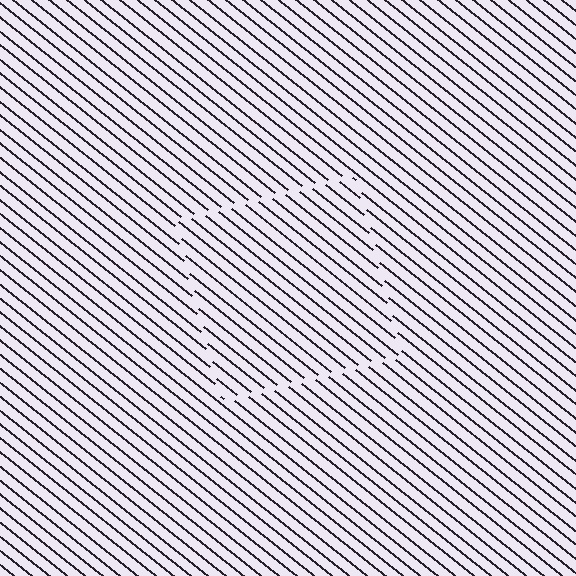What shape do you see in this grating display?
An illusory square. The interior of the shape contains the same grating, shifted by half a period — the contour is defined by the phase discontinuity where line-ends from the inner and outer gratings abut.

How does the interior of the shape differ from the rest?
The interior of the shape contains the same grating, shifted by half a period — the contour is defined by the phase discontinuity where line-ends from the inner and outer gratings abut.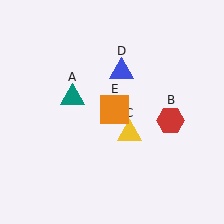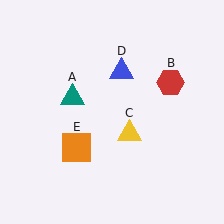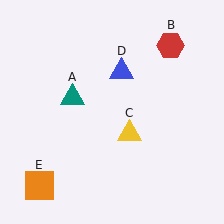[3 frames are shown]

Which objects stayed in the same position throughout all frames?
Teal triangle (object A) and yellow triangle (object C) and blue triangle (object D) remained stationary.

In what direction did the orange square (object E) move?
The orange square (object E) moved down and to the left.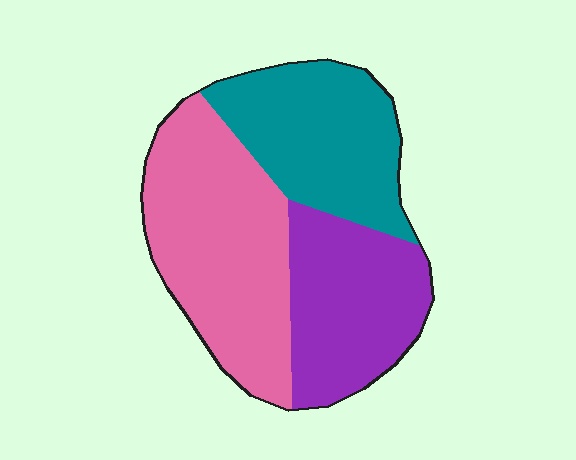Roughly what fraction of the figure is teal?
Teal covers roughly 30% of the figure.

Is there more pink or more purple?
Pink.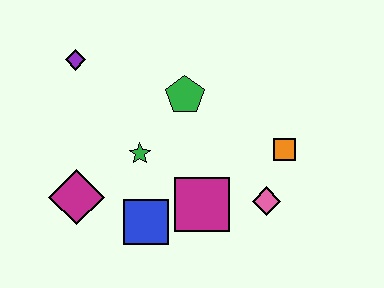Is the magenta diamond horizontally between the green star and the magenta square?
No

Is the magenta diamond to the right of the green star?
No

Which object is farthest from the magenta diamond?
The orange square is farthest from the magenta diamond.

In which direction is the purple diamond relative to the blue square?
The purple diamond is above the blue square.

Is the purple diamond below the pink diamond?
No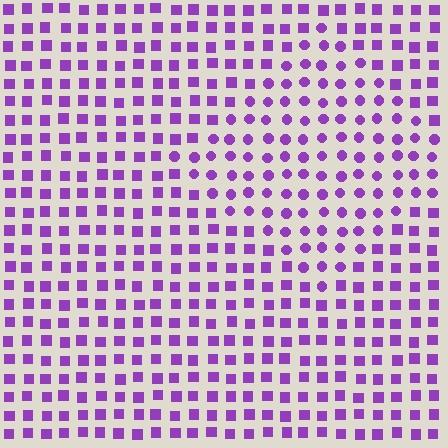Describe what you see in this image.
The image is filled with small purple elements arranged in a uniform grid. A diamond-shaped region contains circles, while the surrounding area contains squares. The boundary is defined purely by the change in element shape.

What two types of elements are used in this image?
The image uses circles inside the diamond region and squares outside it.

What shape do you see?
I see a diamond.